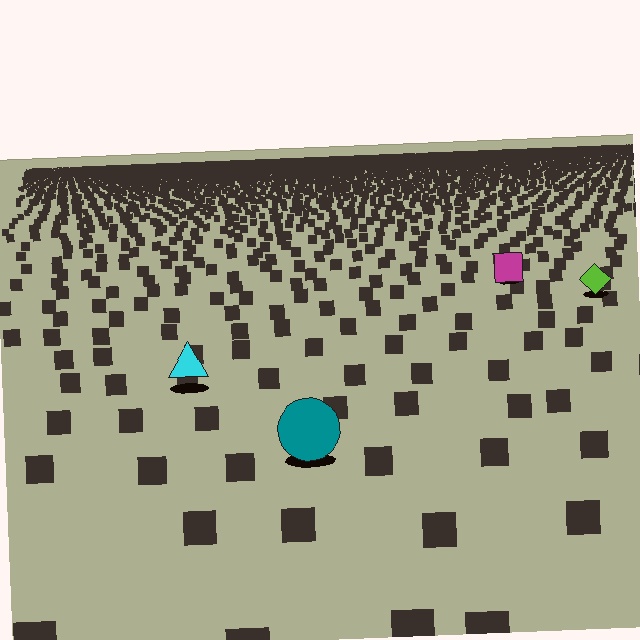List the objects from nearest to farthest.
From nearest to farthest: the teal circle, the cyan triangle, the lime diamond, the magenta square.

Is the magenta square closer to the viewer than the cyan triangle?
No. The cyan triangle is closer — you can tell from the texture gradient: the ground texture is coarser near it.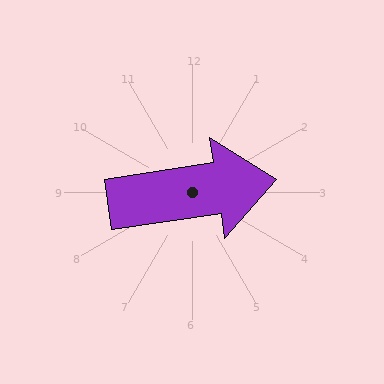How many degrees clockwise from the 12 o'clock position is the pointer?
Approximately 81 degrees.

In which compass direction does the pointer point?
East.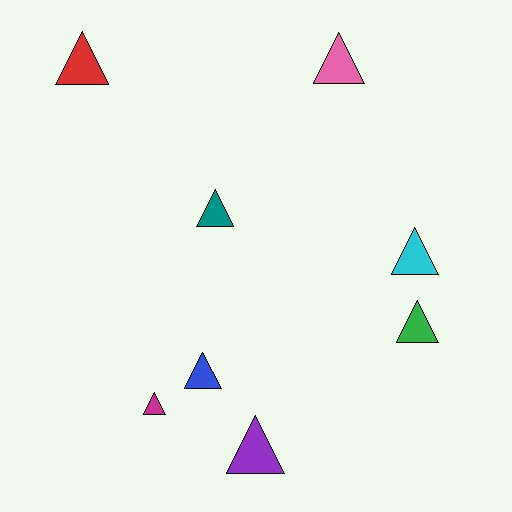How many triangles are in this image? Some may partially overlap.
There are 8 triangles.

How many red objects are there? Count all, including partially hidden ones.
There is 1 red object.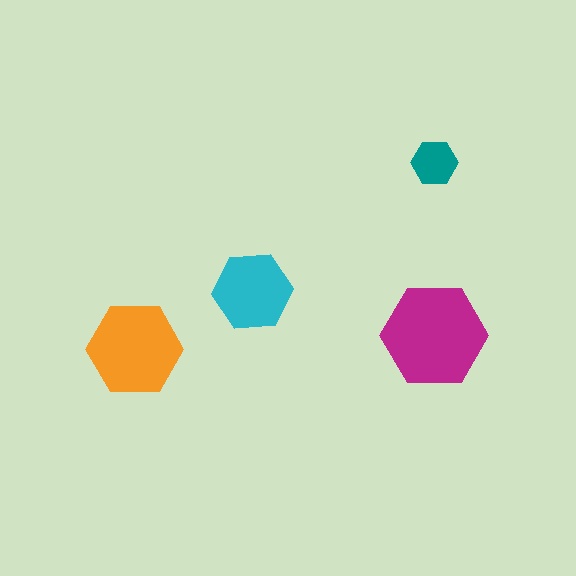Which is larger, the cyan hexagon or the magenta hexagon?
The magenta one.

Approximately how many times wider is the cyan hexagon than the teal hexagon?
About 1.5 times wider.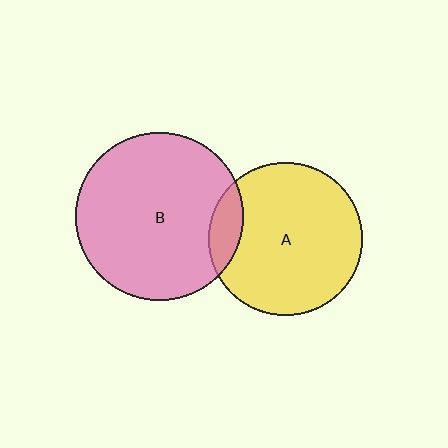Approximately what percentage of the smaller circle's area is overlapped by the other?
Approximately 10%.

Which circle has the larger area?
Circle B (pink).